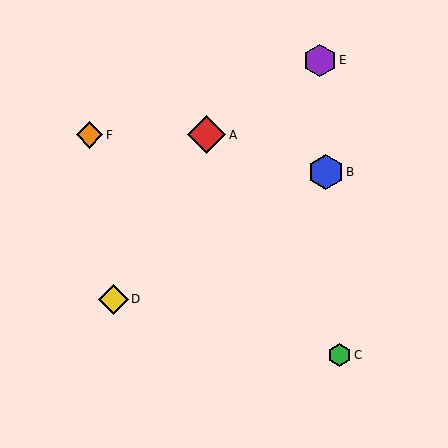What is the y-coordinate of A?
Object A is at y≈135.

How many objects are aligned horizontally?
2 objects (A, F) are aligned horizontally.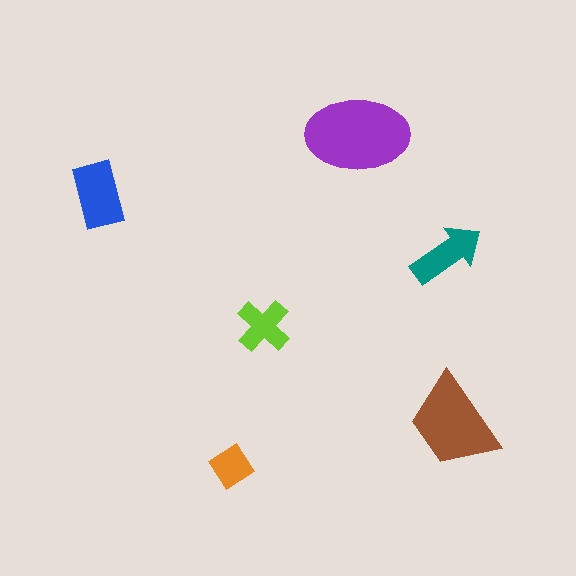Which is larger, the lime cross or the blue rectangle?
The blue rectangle.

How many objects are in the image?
There are 6 objects in the image.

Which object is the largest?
The purple ellipse.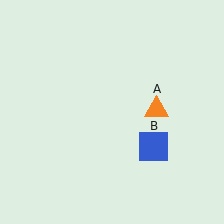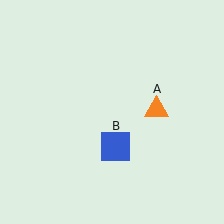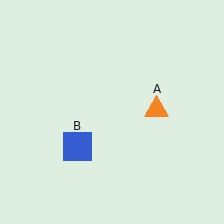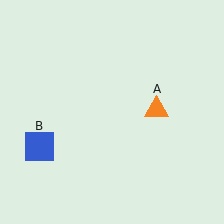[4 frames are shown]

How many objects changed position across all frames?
1 object changed position: blue square (object B).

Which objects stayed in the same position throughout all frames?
Orange triangle (object A) remained stationary.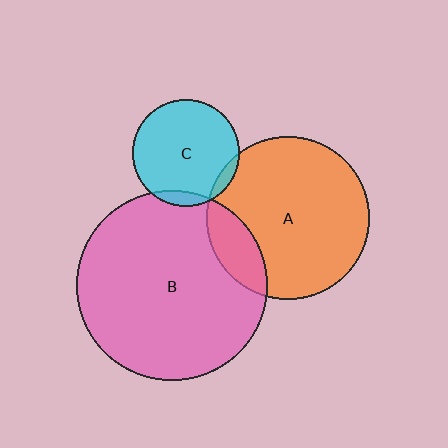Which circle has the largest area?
Circle B (pink).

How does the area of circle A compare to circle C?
Approximately 2.3 times.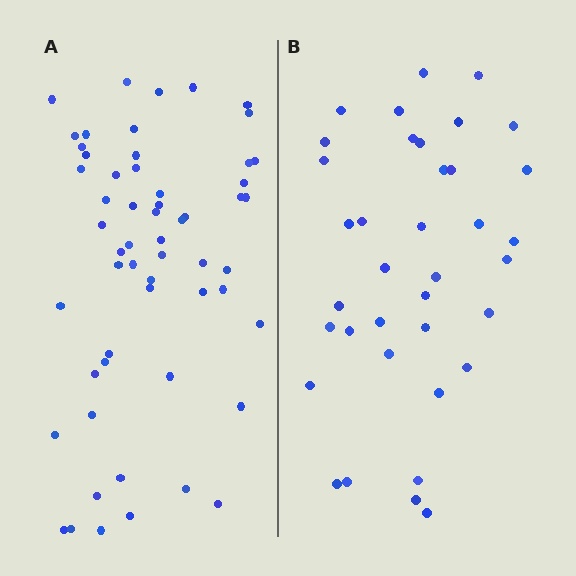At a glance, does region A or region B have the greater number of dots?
Region A (the left region) has more dots.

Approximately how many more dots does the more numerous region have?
Region A has approximately 20 more dots than region B.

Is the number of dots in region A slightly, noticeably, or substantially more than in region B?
Region A has substantially more. The ratio is roughly 1.5 to 1.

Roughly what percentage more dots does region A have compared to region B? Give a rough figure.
About 55% more.